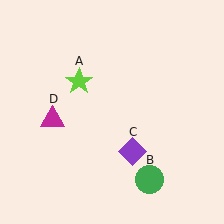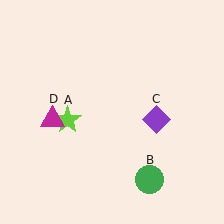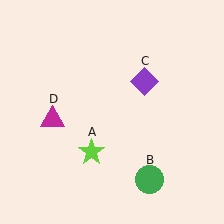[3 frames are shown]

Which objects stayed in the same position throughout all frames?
Green circle (object B) and magenta triangle (object D) remained stationary.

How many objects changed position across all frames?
2 objects changed position: lime star (object A), purple diamond (object C).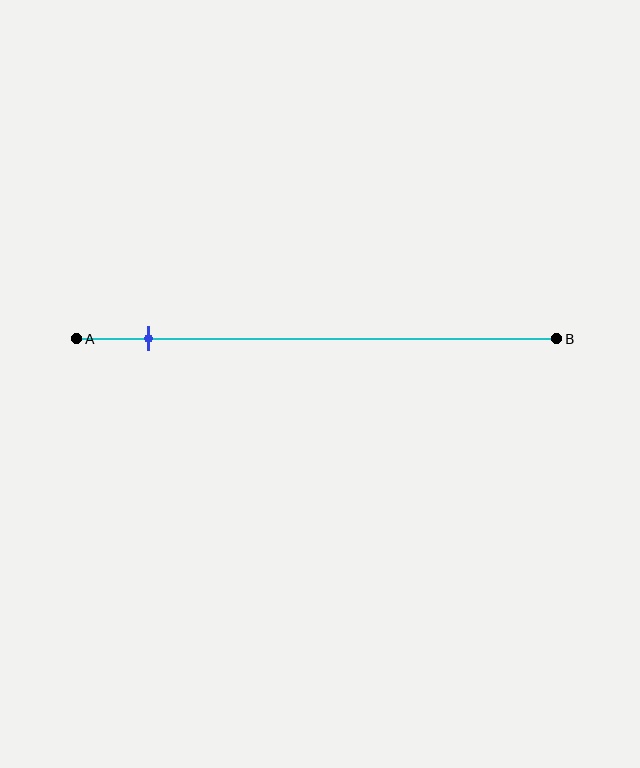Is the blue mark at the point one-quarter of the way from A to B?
No, the mark is at about 15% from A, not at the 25% one-quarter point.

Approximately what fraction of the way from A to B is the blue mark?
The blue mark is approximately 15% of the way from A to B.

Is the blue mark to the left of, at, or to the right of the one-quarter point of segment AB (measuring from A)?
The blue mark is to the left of the one-quarter point of segment AB.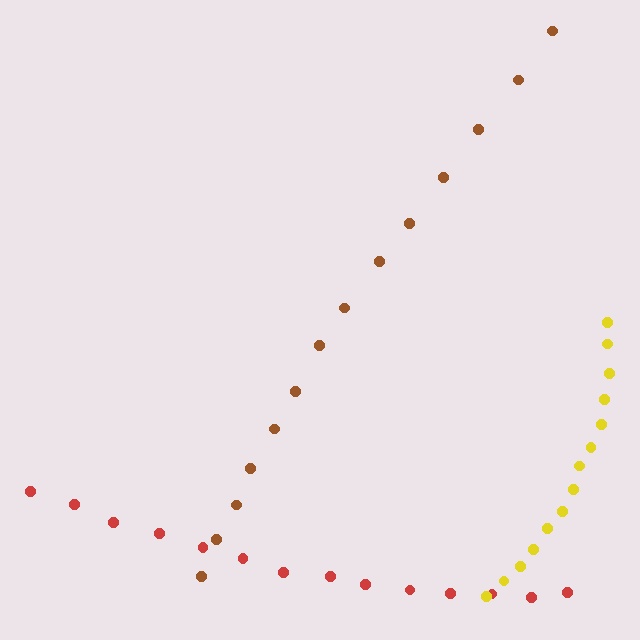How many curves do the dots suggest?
There are 3 distinct paths.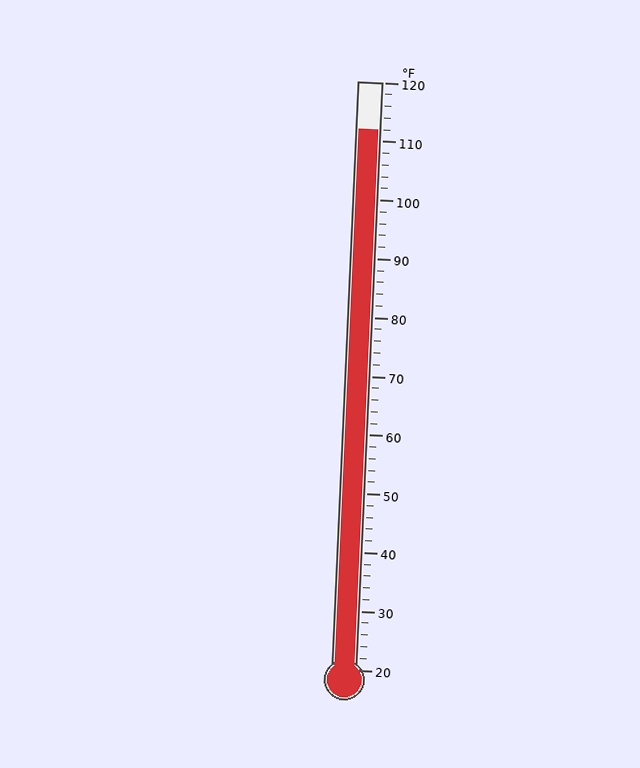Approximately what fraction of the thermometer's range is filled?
The thermometer is filled to approximately 90% of its range.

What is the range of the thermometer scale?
The thermometer scale ranges from 20°F to 120°F.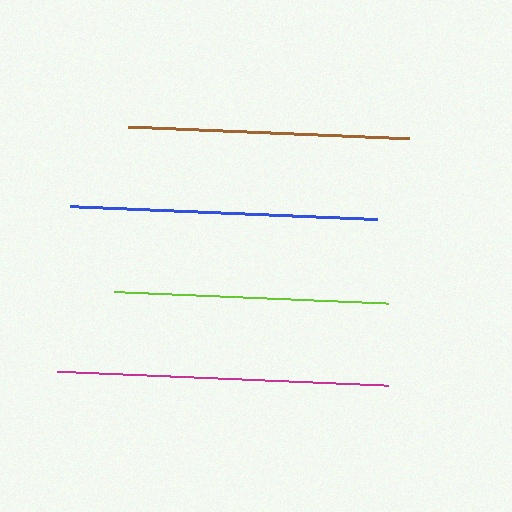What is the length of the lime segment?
The lime segment is approximately 274 pixels long.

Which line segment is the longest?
The magenta line is the longest at approximately 331 pixels.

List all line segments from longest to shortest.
From longest to shortest: magenta, blue, brown, lime.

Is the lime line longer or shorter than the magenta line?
The magenta line is longer than the lime line.